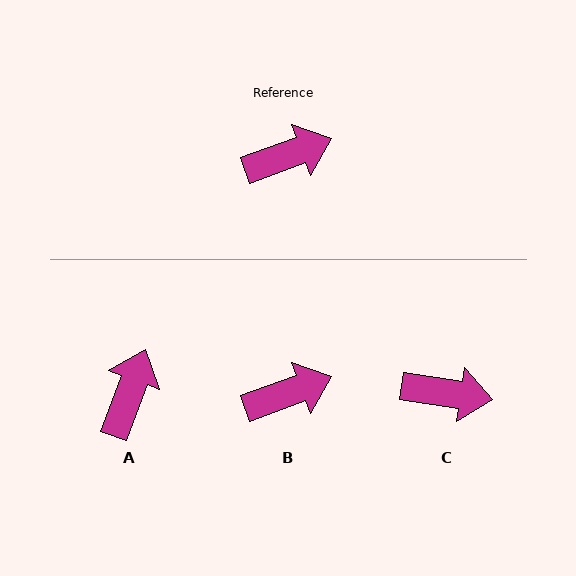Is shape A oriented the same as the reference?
No, it is off by about 49 degrees.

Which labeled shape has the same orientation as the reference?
B.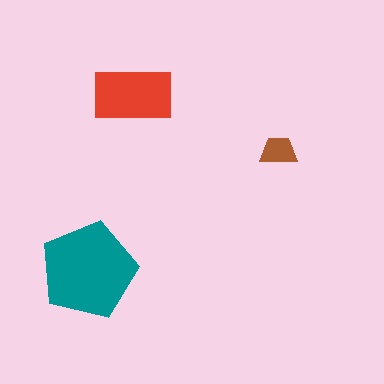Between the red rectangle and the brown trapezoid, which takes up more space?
The red rectangle.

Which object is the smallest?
The brown trapezoid.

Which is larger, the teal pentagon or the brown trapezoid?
The teal pentagon.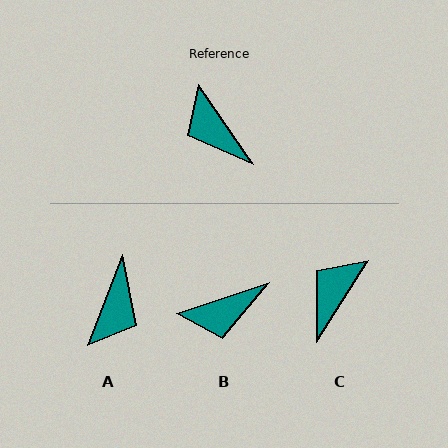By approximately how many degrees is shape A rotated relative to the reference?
Approximately 125 degrees counter-clockwise.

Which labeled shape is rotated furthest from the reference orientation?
A, about 125 degrees away.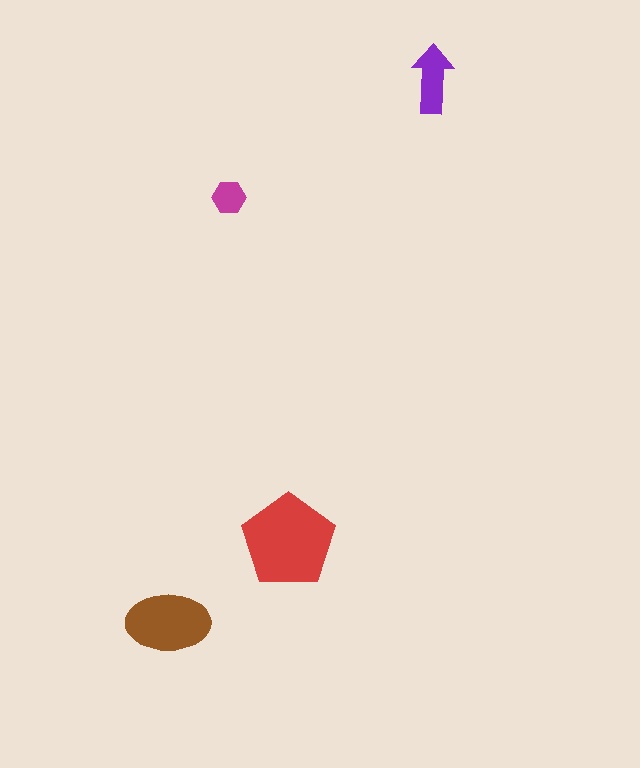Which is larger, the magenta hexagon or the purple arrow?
The purple arrow.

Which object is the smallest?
The magenta hexagon.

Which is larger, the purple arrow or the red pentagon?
The red pentagon.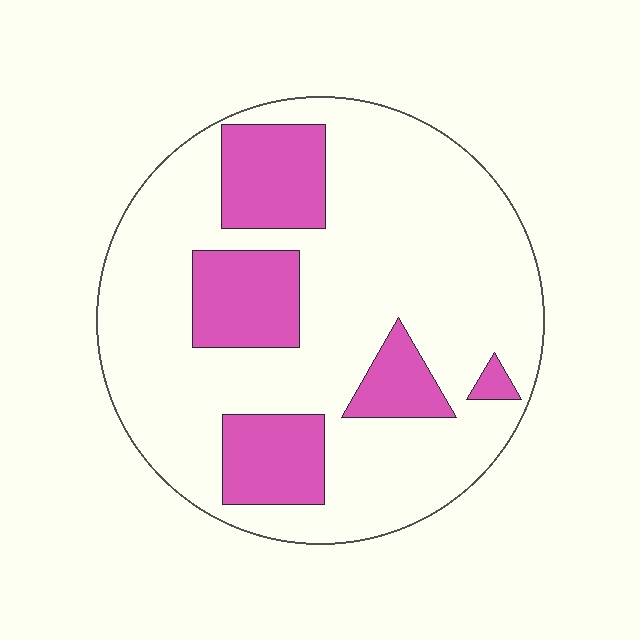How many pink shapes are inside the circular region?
5.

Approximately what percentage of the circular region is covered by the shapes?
Approximately 25%.